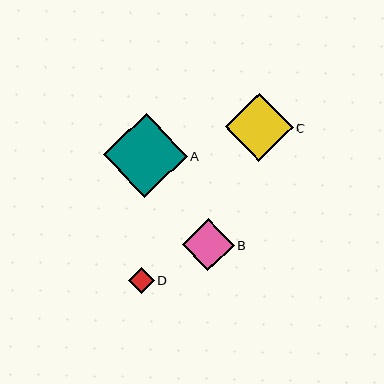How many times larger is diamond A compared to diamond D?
Diamond A is approximately 3.3 times the size of diamond D.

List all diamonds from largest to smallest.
From largest to smallest: A, C, B, D.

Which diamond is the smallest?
Diamond D is the smallest with a size of approximately 26 pixels.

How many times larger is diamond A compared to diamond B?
Diamond A is approximately 1.6 times the size of diamond B.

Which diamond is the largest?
Diamond A is the largest with a size of approximately 84 pixels.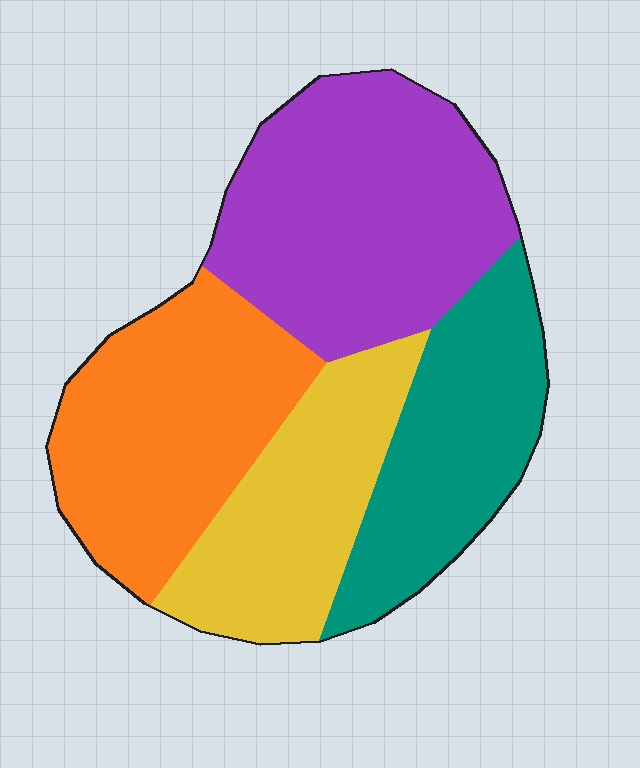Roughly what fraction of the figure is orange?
Orange covers about 25% of the figure.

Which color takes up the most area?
Purple, at roughly 30%.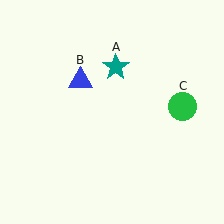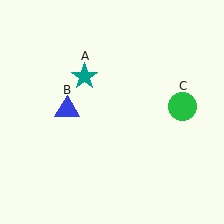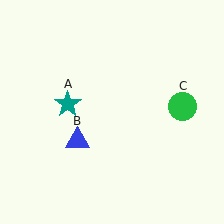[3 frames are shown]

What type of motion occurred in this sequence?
The teal star (object A), blue triangle (object B) rotated counterclockwise around the center of the scene.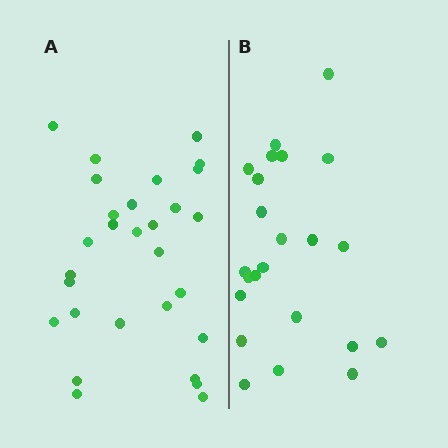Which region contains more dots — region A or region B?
Region A (the left region) has more dots.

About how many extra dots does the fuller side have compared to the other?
Region A has about 6 more dots than region B.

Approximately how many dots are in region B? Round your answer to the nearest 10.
About 20 dots. (The exact count is 23, which rounds to 20.)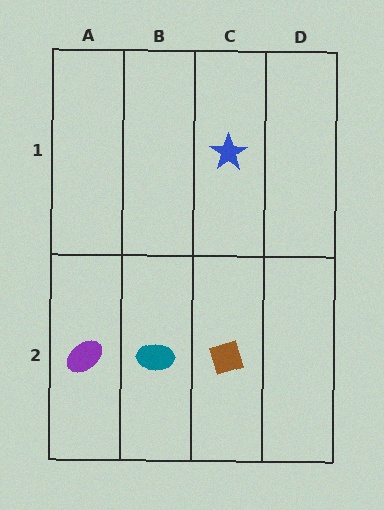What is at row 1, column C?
A blue star.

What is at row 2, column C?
A brown diamond.